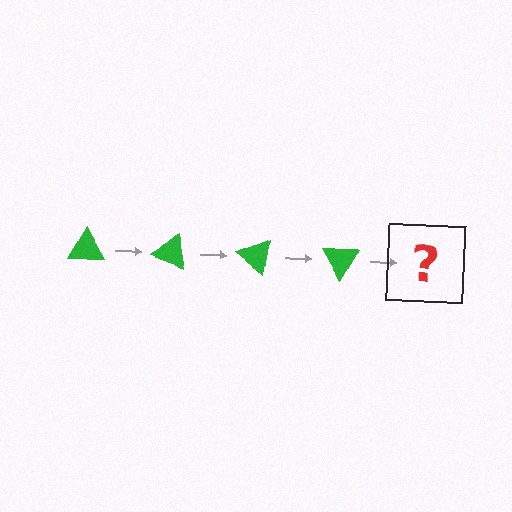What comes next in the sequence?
The next element should be a green triangle rotated 80 degrees.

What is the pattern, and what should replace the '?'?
The pattern is that the triangle rotates 20 degrees each step. The '?' should be a green triangle rotated 80 degrees.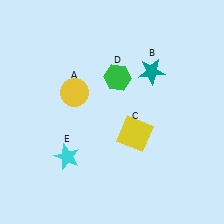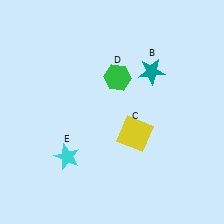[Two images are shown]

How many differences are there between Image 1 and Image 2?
There is 1 difference between the two images.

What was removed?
The yellow circle (A) was removed in Image 2.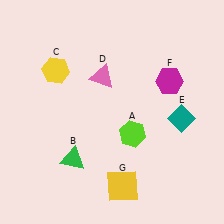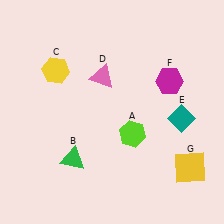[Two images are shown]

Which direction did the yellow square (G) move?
The yellow square (G) moved right.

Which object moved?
The yellow square (G) moved right.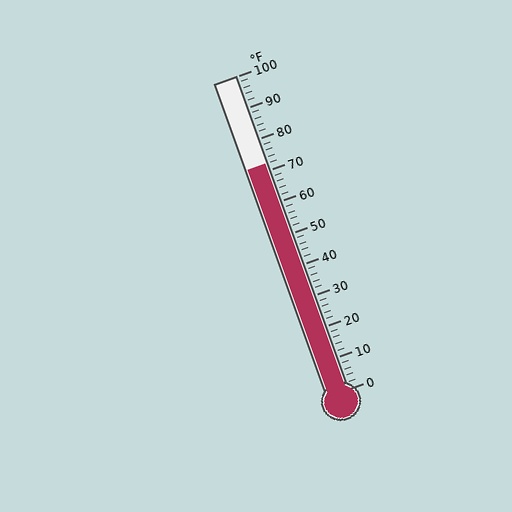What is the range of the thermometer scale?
The thermometer scale ranges from 0°F to 100°F.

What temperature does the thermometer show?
The thermometer shows approximately 72°F.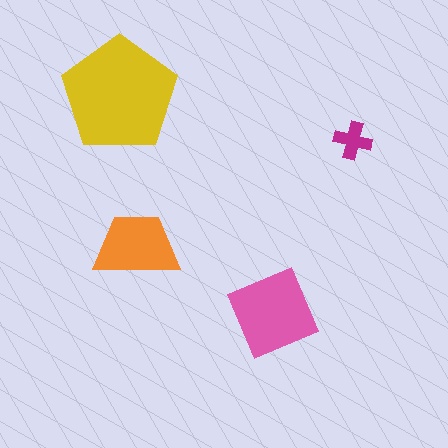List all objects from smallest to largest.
The magenta cross, the orange trapezoid, the pink diamond, the yellow pentagon.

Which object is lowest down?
The pink diamond is bottommost.